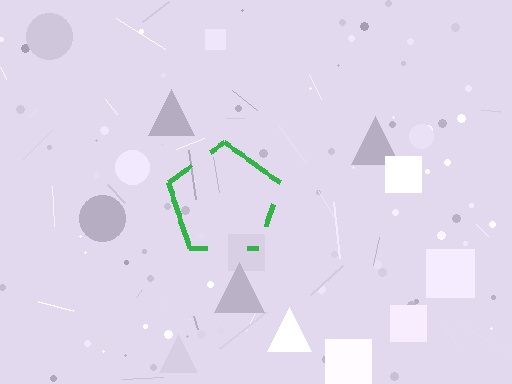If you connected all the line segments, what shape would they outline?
They would outline a pentagon.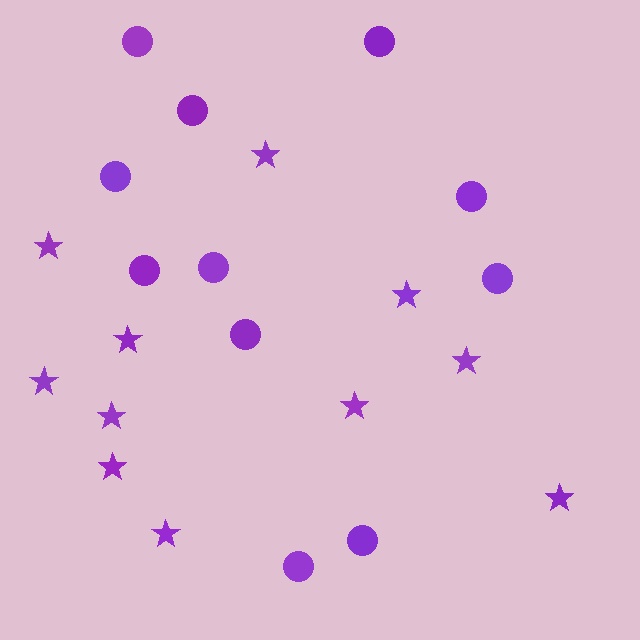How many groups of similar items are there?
There are 2 groups: one group of circles (11) and one group of stars (11).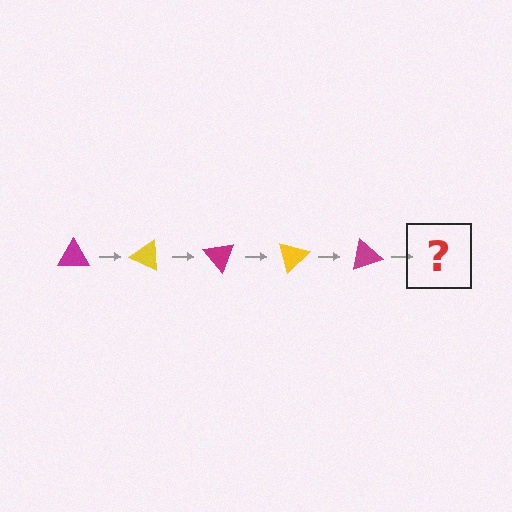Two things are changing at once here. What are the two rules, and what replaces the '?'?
The two rules are that it rotates 25 degrees each step and the color cycles through magenta and yellow. The '?' should be a yellow triangle, rotated 125 degrees from the start.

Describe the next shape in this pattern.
It should be a yellow triangle, rotated 125 degrees from the start.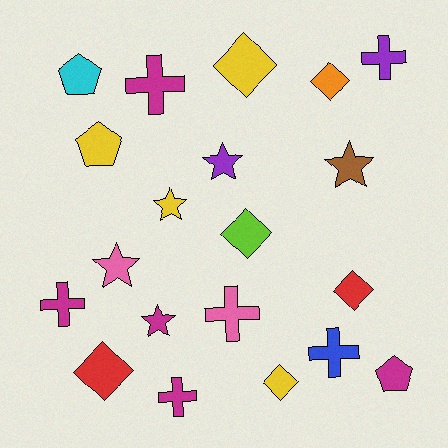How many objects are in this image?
There are 20 objects.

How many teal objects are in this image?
There are no teal objects.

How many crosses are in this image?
There are 6 crosses.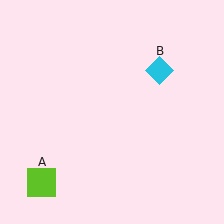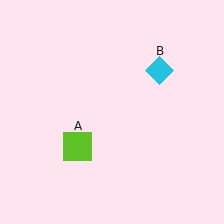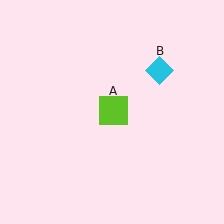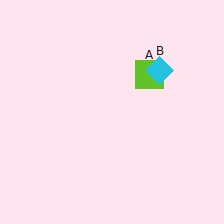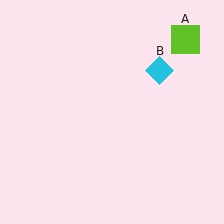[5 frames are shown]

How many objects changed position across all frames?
1 object changed position: lime square (object A).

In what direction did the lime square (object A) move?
The lime square (object A) moved up and to the right.